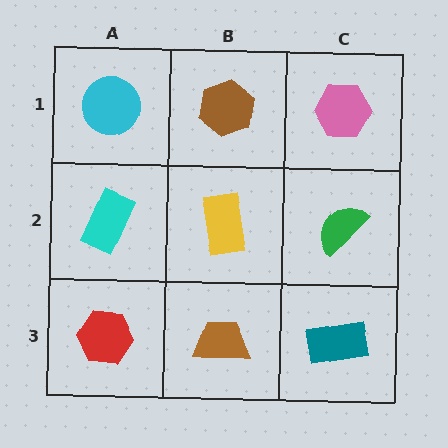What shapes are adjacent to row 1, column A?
A cyan rectangle (row 2, column A), a brown hexagon (row 1, column B).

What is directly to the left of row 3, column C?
A brown trapezoid.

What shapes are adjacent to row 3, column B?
A yellow rectangle (row 2, column B), a red hexagon (row 3, column A), a teal rectangle (row 3, column C).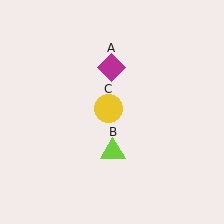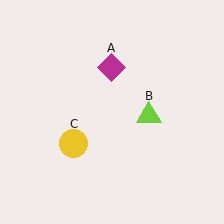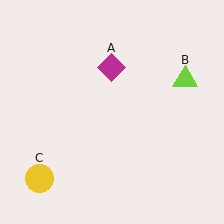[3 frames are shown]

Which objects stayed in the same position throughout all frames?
Magenta diamond (object A) remained stationary.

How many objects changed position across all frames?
2 objects changed position: lime triangle (object B), yellow circle (object C).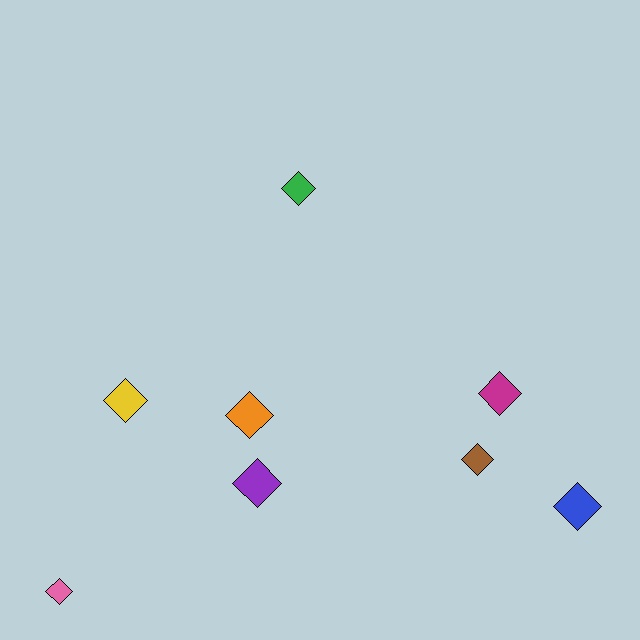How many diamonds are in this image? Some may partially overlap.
There are 8 diamonds.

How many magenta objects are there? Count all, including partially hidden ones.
There is 1 magenta object.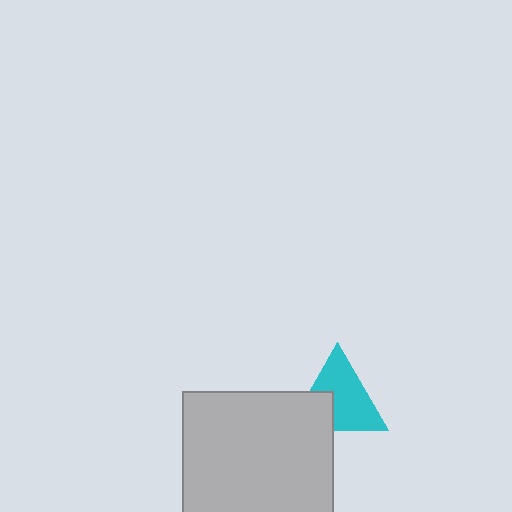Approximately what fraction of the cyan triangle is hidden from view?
Roughly 31% of the cyan triangle is hidden behind the light gray square.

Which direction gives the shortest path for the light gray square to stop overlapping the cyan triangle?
Moving toward the lower-left gives the shortest separation.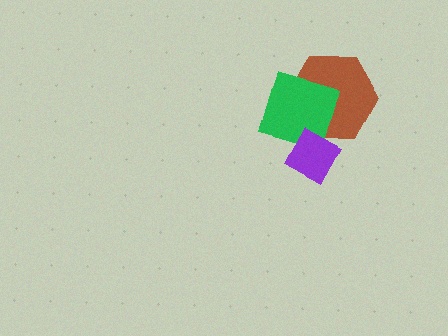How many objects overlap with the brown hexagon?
2 objects overlap with the brown hexagon.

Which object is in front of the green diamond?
The purple diamond is in front of the green diamond.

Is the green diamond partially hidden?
Yes, it is partially covered by another shape.